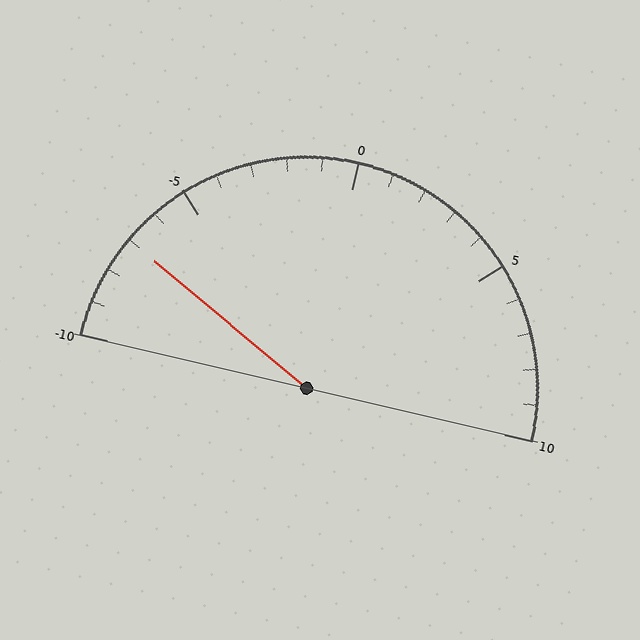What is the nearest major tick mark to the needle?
The nearest major tick mark is -5.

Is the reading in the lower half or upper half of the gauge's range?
The reading is in the lower half of the range (-10 to 10).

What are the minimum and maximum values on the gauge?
The gauge ranges from -10 to 10.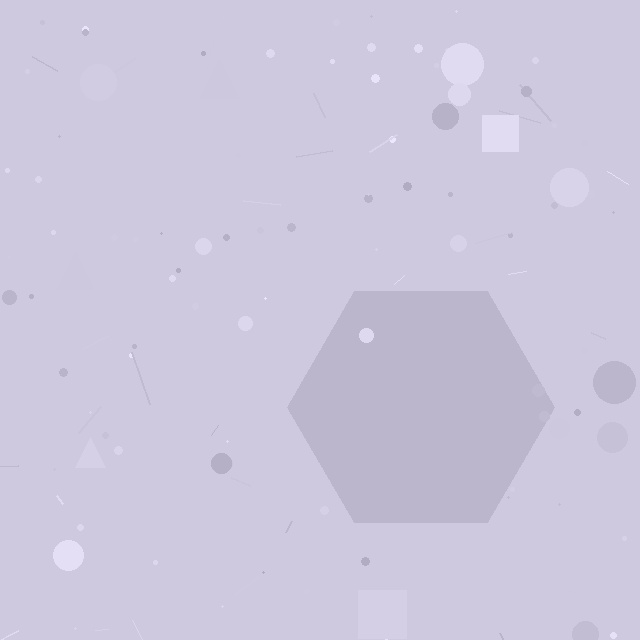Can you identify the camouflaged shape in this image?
The camouflaged shape is a hexagon.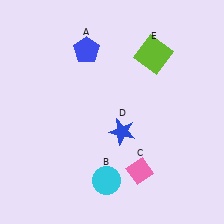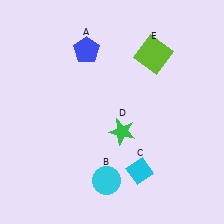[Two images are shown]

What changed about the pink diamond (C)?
In Image 1, C is pink. In Image 2, it changed to cyan.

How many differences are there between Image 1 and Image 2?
There are 2 differences between the two images.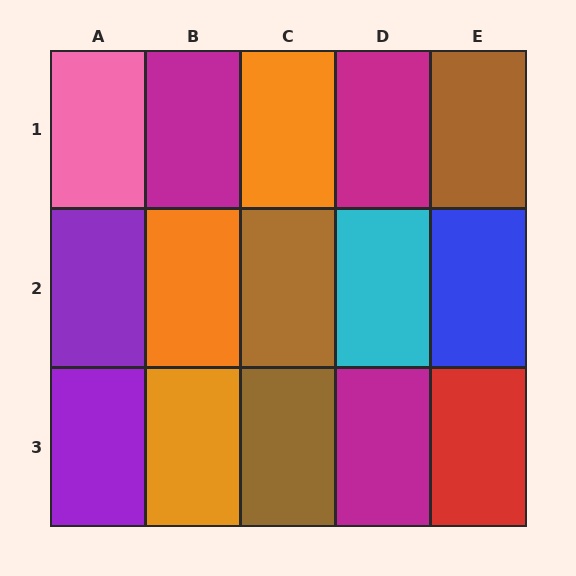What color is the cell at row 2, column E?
Blue.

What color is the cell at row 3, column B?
Orange.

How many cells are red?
1 cell is red.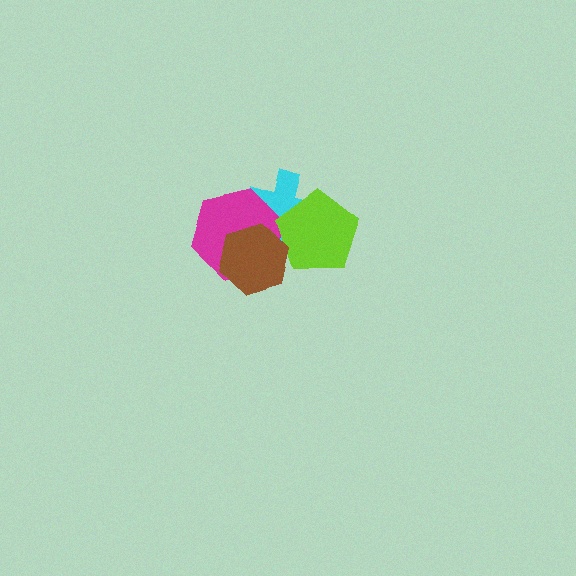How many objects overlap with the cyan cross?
3 objects overlap with the cyan cross.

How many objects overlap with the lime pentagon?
3 objects overlap with the lime pentagon.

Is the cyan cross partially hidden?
Yes, it is partially covered by another shape.